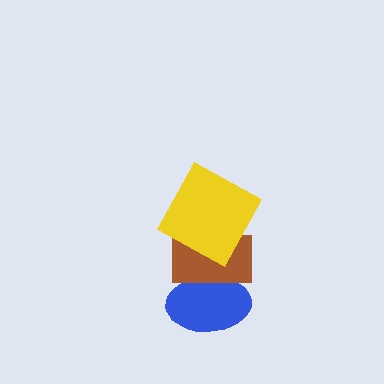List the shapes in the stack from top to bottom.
From top to bottom: the yellow square, the brown rectangle, the blue ellipse.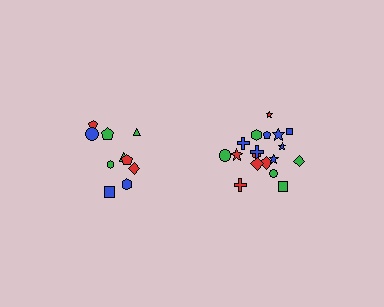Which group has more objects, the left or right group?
The right group.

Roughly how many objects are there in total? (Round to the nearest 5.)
Roughly 30 objects in total.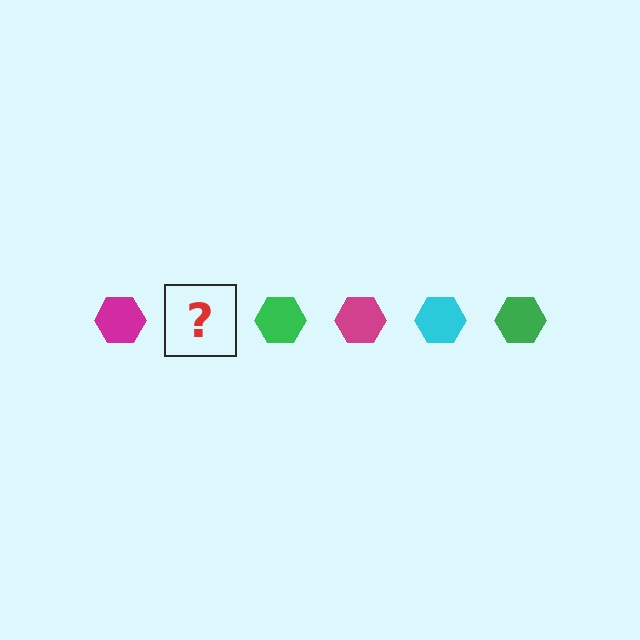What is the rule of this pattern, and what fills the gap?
The rule is that the pattern cycles through magenta, cyan, green hexagons. The gap should be filled with a cyan hexagon.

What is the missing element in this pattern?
The missing element is a cyan hexagon.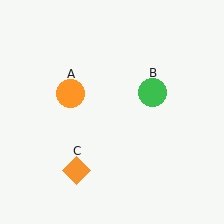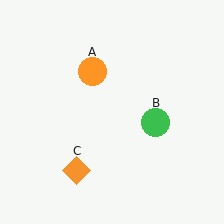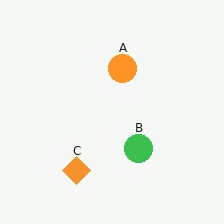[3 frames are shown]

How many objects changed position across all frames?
2 objects changed position: orange circle (object A), green circle (object B).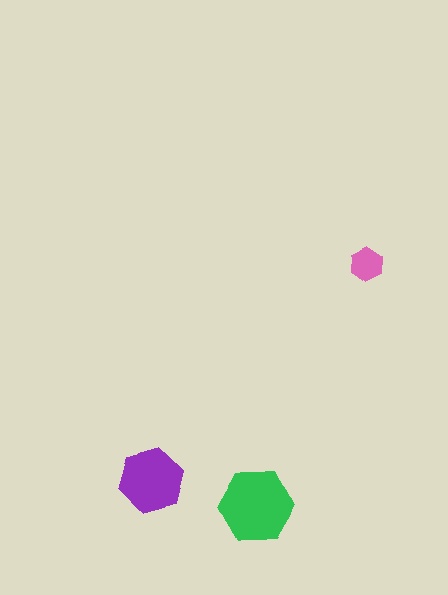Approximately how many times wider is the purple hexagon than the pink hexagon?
About 2 times wider.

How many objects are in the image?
There are 3 objects in the image.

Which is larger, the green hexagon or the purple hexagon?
The green one.